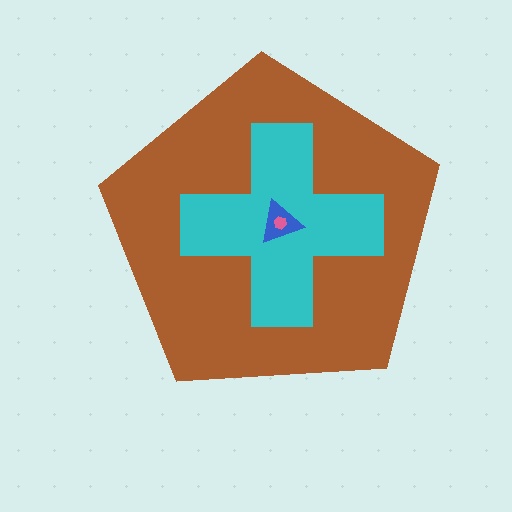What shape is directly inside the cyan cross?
The blue triangle.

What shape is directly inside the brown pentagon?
The cyan cross.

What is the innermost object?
The pink hexagon.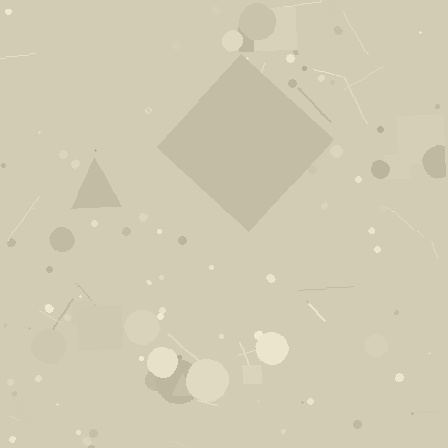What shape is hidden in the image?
A diamond is hidden in the image.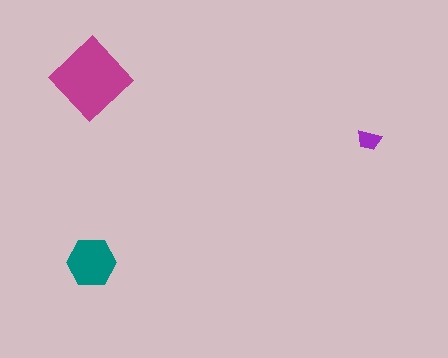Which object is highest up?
The magenta diamond is topmost.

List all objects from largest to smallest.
The magenta diamond, the teal hexagon, the purple trapezoid.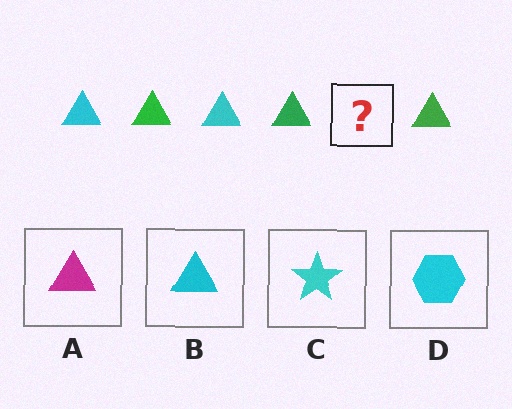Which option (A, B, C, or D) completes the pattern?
B.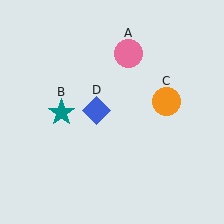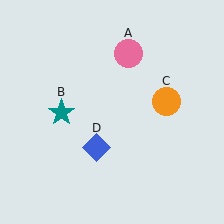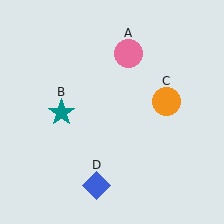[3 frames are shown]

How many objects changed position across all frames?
1 object changed position: blue diamond (object D).